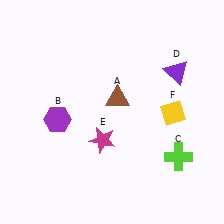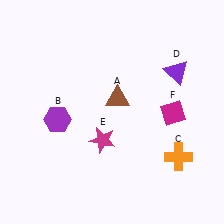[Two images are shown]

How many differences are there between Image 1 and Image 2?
There are 2 differences between the two images.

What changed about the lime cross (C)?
In Image 1, C is lime. In Image 2, it changed to orange.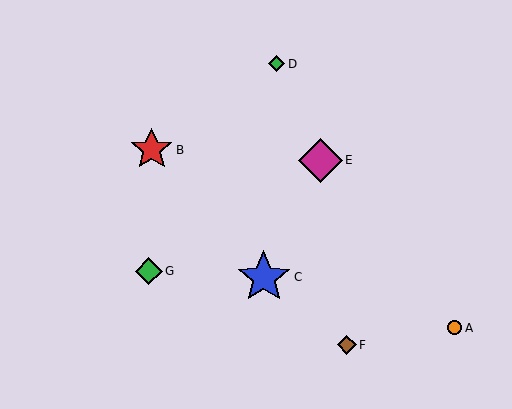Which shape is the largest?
The blue star (labeled C) is the largest.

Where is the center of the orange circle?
The center of the orange circle is at (454, 328).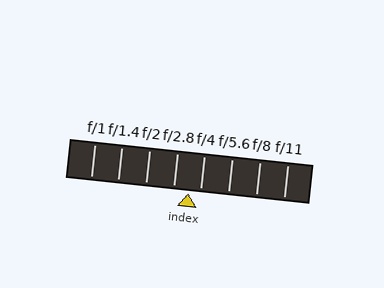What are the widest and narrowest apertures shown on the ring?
The widest aperture shown is f/1 and the narrowest is f/11.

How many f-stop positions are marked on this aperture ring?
There are 8 f-stop positions marked.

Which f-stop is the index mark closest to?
The index mark is closest to f/4.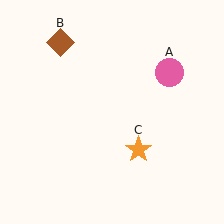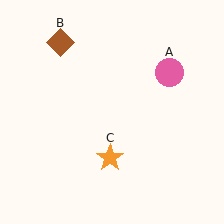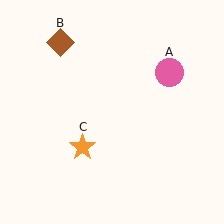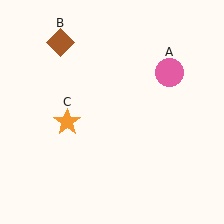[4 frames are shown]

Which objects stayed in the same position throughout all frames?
Pink circle (object A) and brown diamond (object B) remained stationary.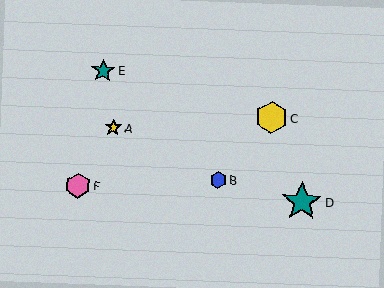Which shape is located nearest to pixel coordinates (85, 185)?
The pink hexagon (labeled F) at (78, 185) is nearest to that location.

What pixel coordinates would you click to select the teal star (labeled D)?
Click at (302, 202) to select the teal star D.